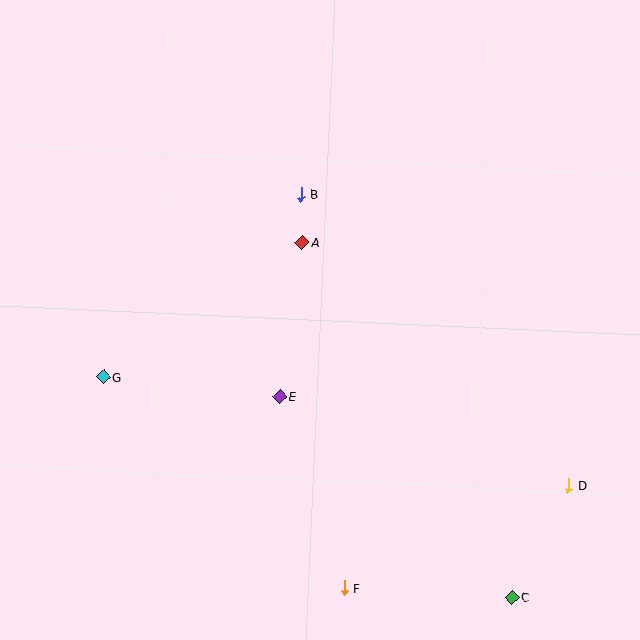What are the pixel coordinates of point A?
Point A is at (302, 243).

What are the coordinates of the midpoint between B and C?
The midpoint between B and C is at (406, 396).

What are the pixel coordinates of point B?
Point B is at (301, 194).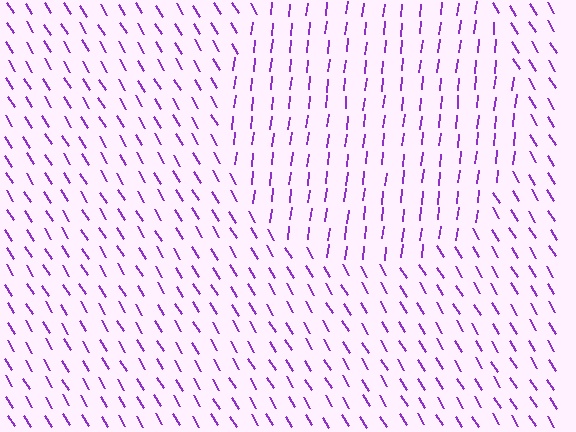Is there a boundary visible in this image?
Yes, there is a texture boundary formed by a change in line orientation.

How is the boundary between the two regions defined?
The boundary is defined purely by a change in line orientation (approximately 38 degrees difference). All lines are the same color and thickness.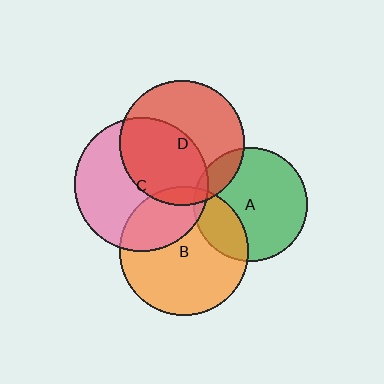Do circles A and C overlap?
Yes.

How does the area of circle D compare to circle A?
Approximately 1.2 times.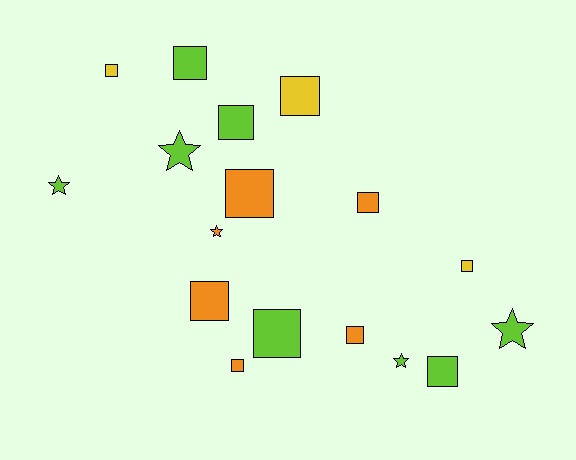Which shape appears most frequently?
Square, with 12 objects.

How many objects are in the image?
There are 17 objects.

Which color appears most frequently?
Lime, with 8 objects.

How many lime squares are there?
There are 4 lime squares.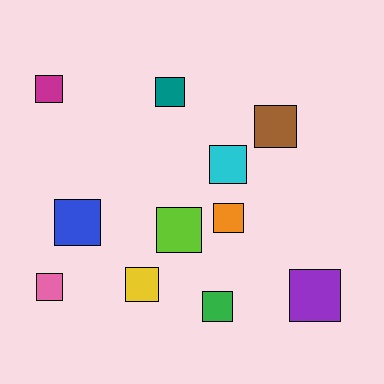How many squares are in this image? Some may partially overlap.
There are 11 squares.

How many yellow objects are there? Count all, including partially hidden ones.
There is 1 yellow object.